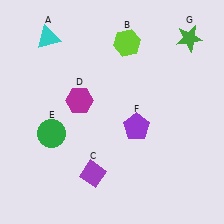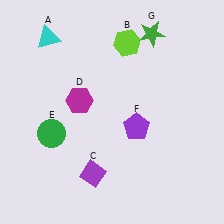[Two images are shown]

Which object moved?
The green star (G) moved left.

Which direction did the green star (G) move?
The green star (G) moved left.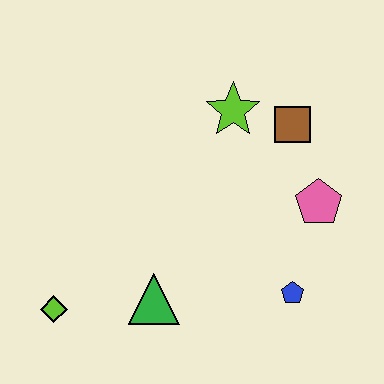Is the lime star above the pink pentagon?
Yes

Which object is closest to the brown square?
The lime star is closest to the brown square.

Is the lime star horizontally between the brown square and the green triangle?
Yes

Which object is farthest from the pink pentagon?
The lime diamond is farthest from the pink pentagon.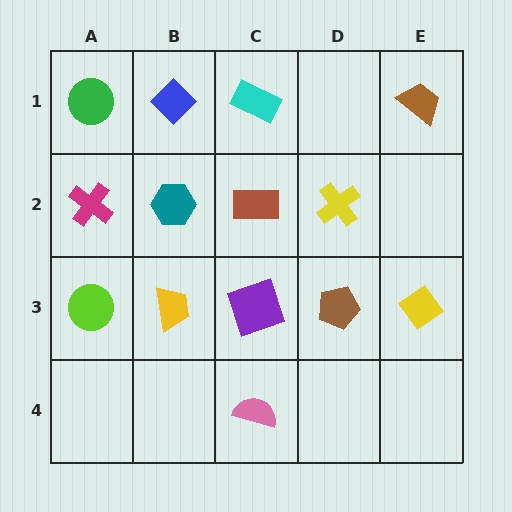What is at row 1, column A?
A green circle.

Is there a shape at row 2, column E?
No, that cell is empty.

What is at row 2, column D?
A yellow cross.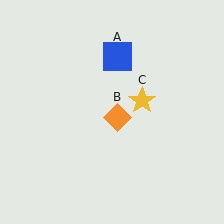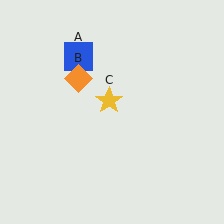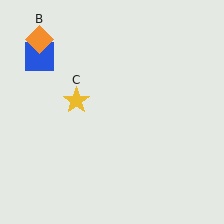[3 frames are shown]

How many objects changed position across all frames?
3 objects changed position: blue square (object A), orange diamond (object B), yellow star (object C).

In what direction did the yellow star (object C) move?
The yellow star (object C) moved left.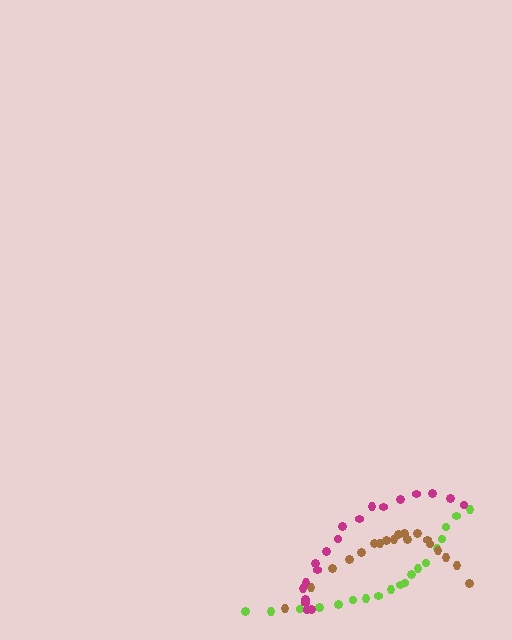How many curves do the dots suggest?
There are 3 distinct paths.